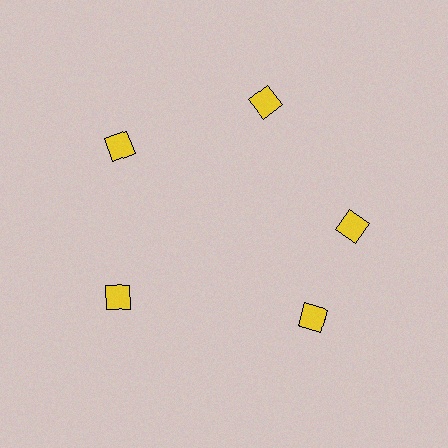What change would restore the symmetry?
The symmetry would be restored by rotating it back into even spacing with its neighbors so that all 5 diamonds sit at equal angles and equal distance from the center.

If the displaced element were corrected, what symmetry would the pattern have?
It would have 5-fold rotational symmetry — the pattern would map onto itself every 72 degrees.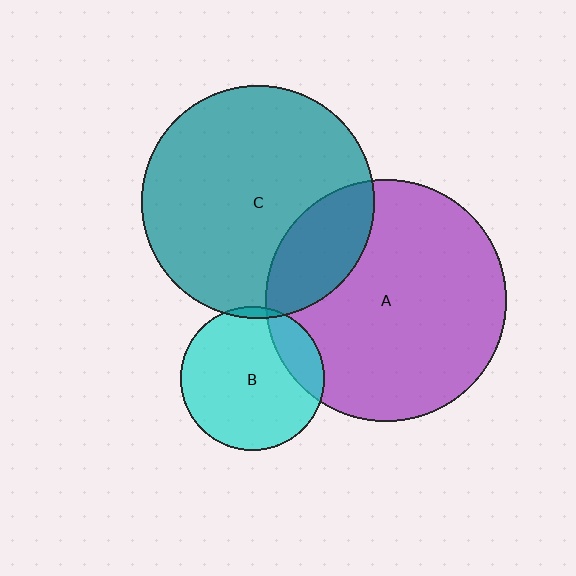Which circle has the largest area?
Circle A (purple).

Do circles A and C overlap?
Yes.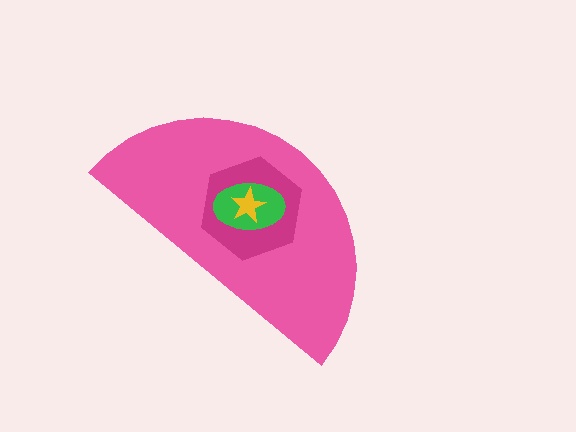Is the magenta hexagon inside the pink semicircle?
Yes.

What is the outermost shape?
The pink semicircle.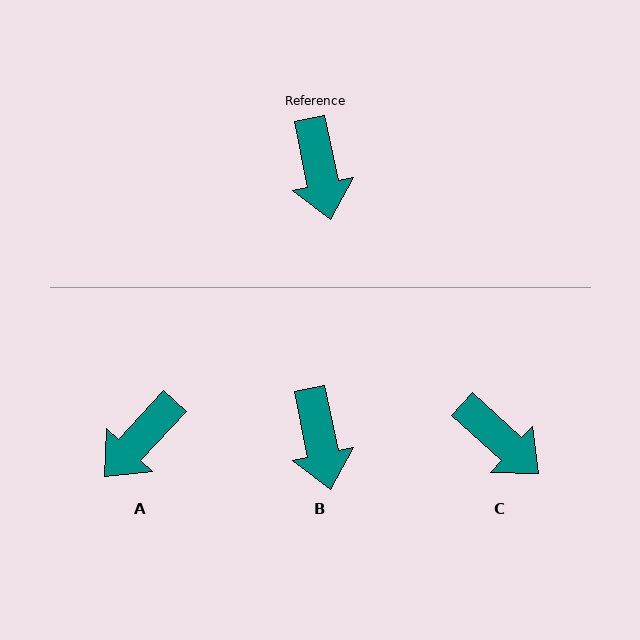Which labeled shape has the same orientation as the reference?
B.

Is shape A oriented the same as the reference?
No, it is off by about 55 degrees.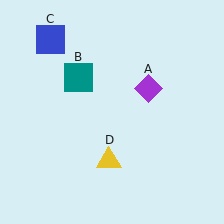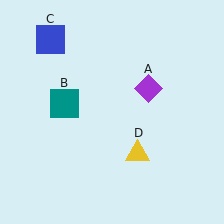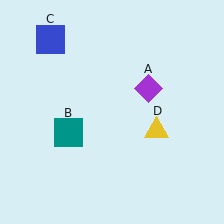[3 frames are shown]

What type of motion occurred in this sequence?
The teal square (object B), yellow triangle (object D) rotated counterclockwise around the center of the scene.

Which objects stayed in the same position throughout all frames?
Purple diamond (object A) and blue square (object C) remained stationary.